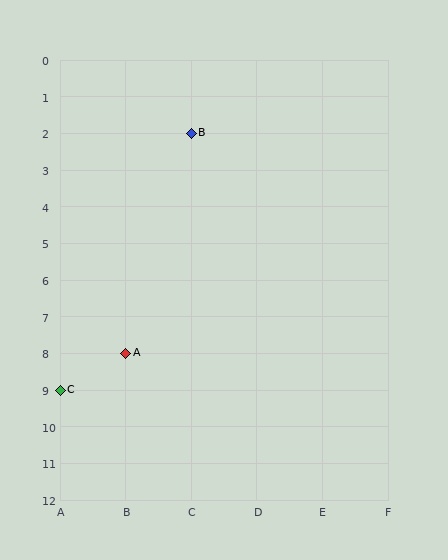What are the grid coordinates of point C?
Point C is at grid coordinates (A, 9).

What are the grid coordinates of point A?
Point A is at grid coordinates (B, 8).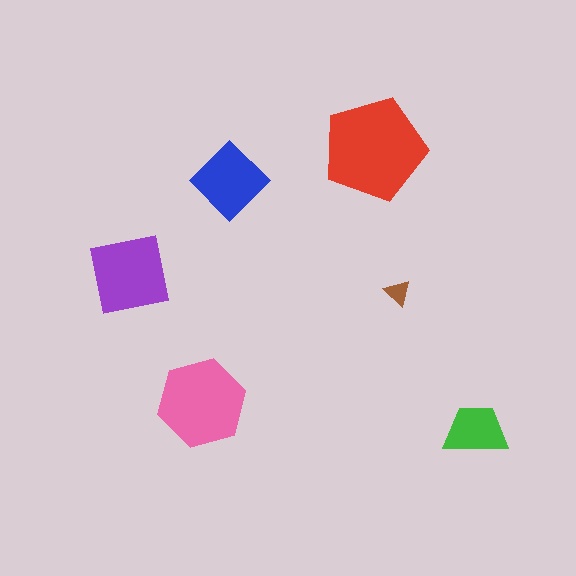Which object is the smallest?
The brown triangle.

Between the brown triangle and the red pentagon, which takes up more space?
The red pentagon.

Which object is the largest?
The red pentagon.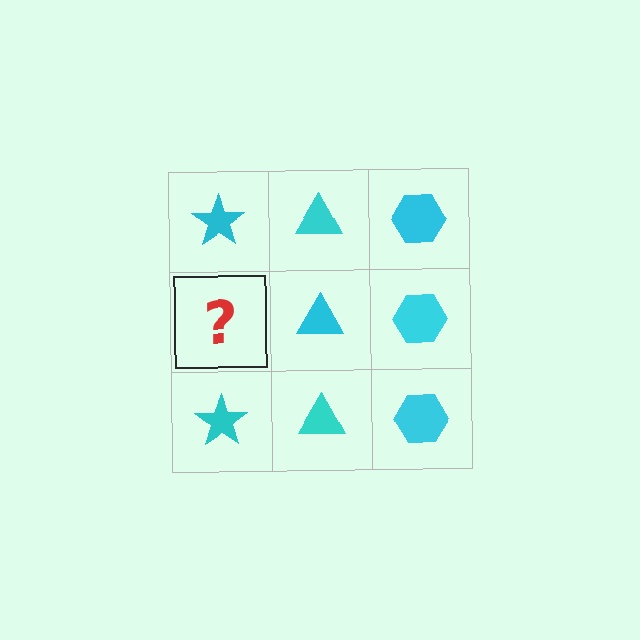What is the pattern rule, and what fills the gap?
The rule is that each column has a consistent shape. The gap should be filled with a cyan star.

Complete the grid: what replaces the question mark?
The question mark should be replaced with a cyan star.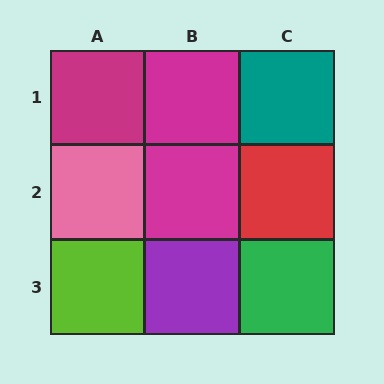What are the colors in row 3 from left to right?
Lime, purple, green.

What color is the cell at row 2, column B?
Magenta.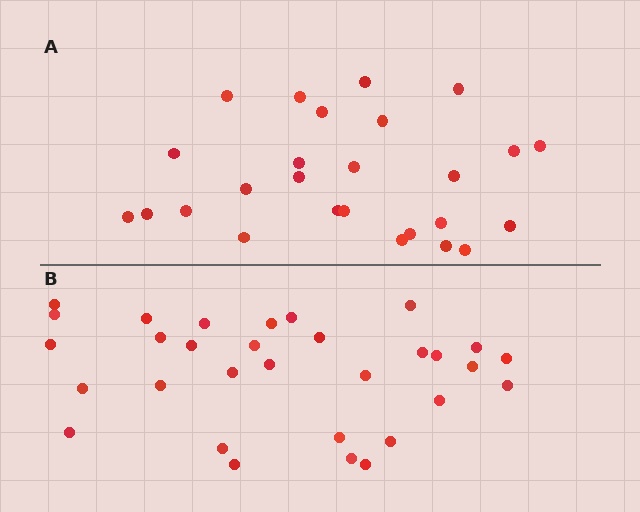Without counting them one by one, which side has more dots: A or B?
Region B (the bottom region) has more dots.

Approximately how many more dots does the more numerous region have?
Region B has about 5 more dots than region A.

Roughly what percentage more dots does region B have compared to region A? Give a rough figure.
About 20% more.